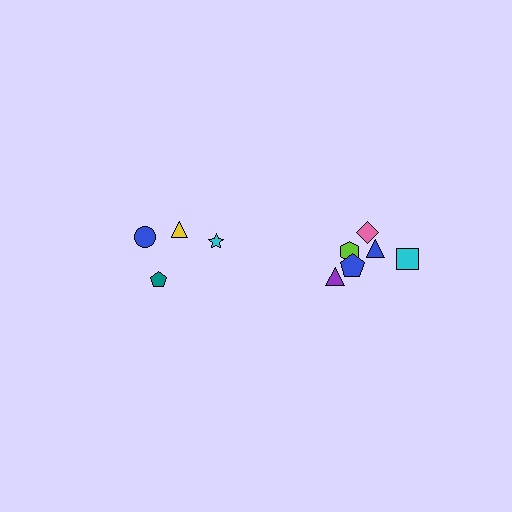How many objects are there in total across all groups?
There are 10 objects.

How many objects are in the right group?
There are 6 objects.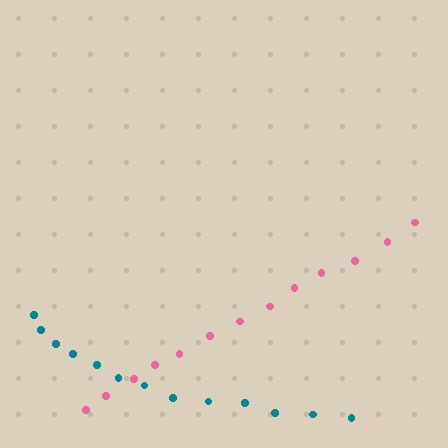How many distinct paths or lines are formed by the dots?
There are 2 distinct paths.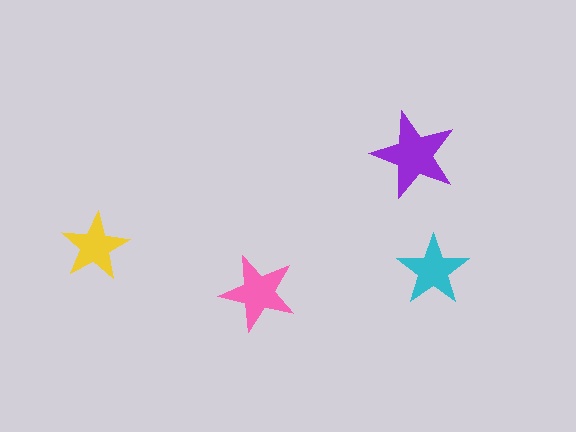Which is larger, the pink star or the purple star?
The purple one.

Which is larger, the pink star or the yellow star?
The pink one.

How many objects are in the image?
There are 4 objects in the image.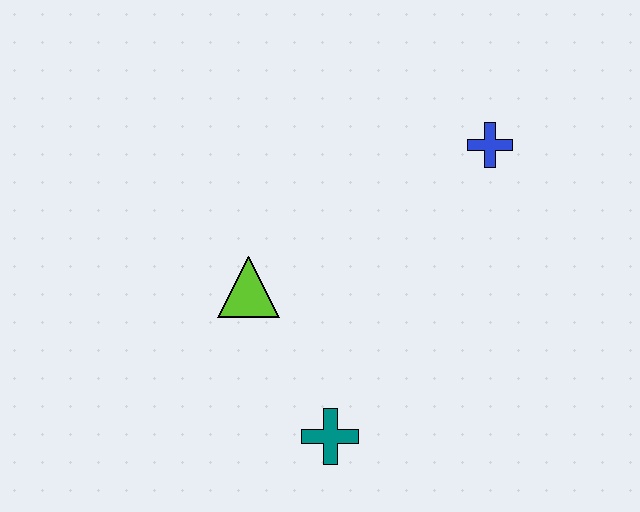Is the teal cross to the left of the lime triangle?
No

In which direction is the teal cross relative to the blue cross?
The teal cross is below the blue cross.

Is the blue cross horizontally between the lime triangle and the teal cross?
No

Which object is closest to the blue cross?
The lime triangle is closest to the blue cross.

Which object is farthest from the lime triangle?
The blue cross is farthest from the lime triangle.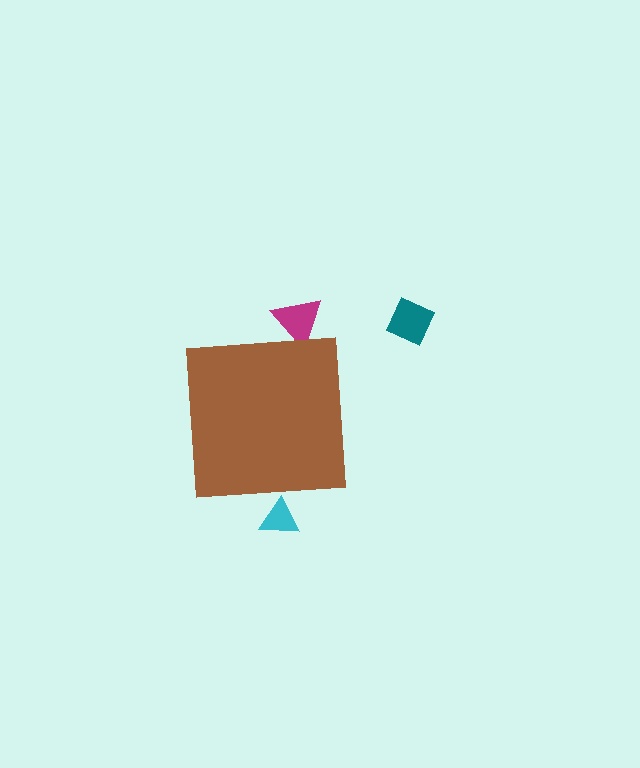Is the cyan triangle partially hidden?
Yes, the cyan triangle is partially hidden behind the brown square.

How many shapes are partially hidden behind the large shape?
2 shapes are partially hidden.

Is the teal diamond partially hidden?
No, the teal diamond is fully visible.